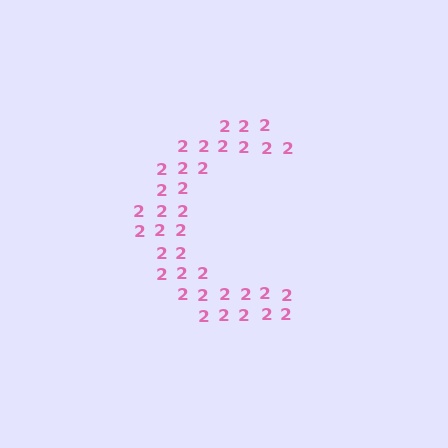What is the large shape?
The large shape is the letter C.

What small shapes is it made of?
It is made of small digit 2's.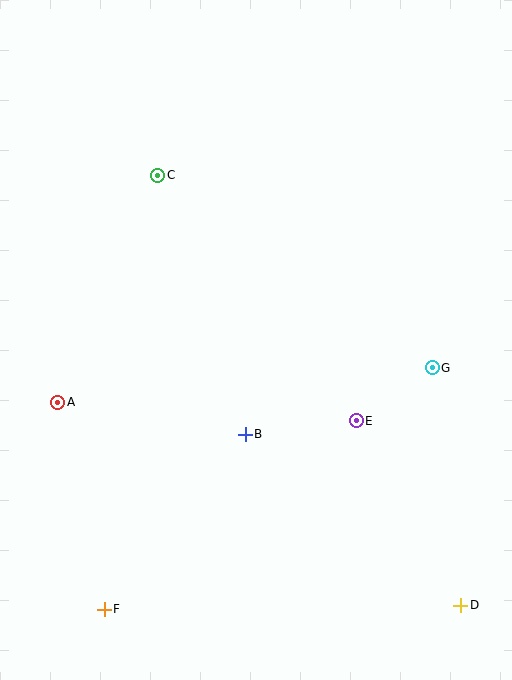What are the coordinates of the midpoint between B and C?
The midpoint between B and C is at (202, 305).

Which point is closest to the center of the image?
Point B at (245, 434) is closest to the center.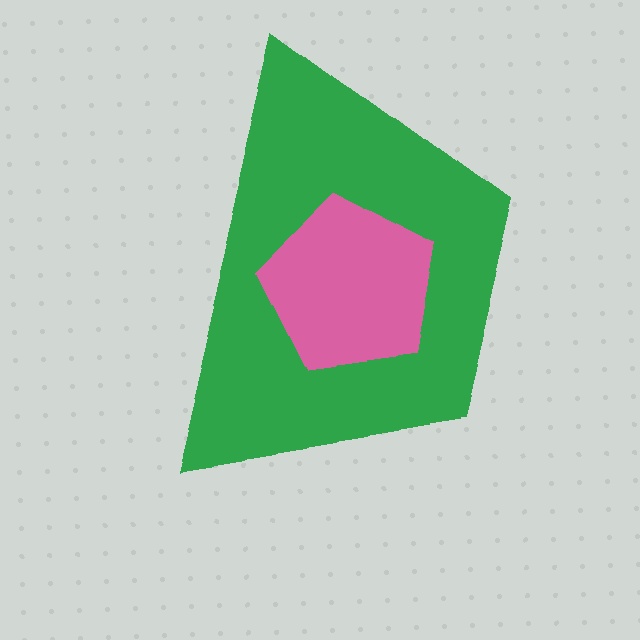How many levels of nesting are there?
2.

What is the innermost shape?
The pink pentagon.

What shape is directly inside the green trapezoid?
The pink pentagon.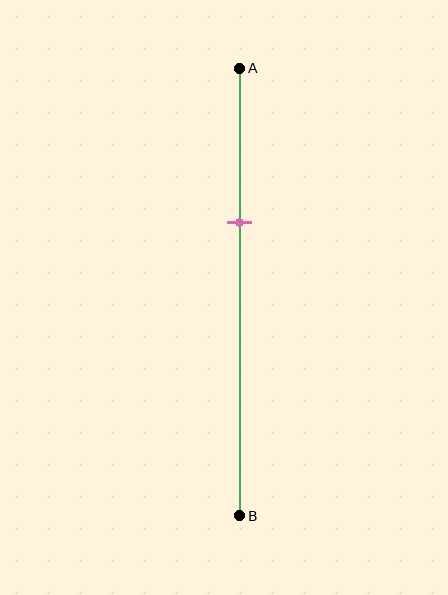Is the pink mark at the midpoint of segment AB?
No, the mark is at about 35% from A, not at the 50% midpoint.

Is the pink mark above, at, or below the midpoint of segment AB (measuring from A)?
The pink mark is above the midpoint of segment AB.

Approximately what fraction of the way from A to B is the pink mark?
The pink mark is approximately 35% of the way from A to B.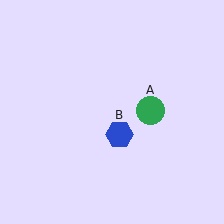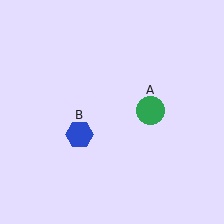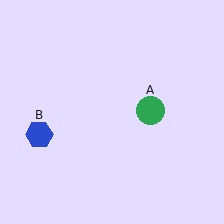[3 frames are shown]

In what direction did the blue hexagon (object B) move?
The blue hexagon (object B) moved left.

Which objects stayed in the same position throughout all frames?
Green circle (object A) remained stationary.